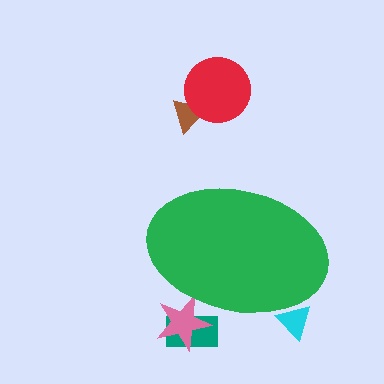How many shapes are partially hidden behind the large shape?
3 shapes are partially hidden.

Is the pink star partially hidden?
Yes, the pink star is partially hidden behind the green ellipse.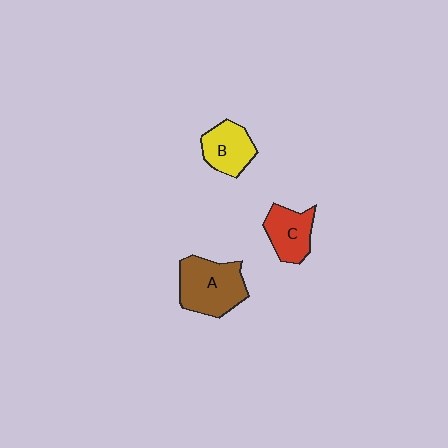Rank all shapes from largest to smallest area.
From largest to smallest: A (brown), B (yellow), C (red).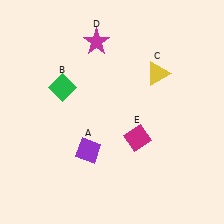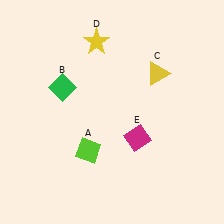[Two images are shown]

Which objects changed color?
A changed from purple to lime. D changed from magenta to yellow.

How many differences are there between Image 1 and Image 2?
There are 2 differences between the two images.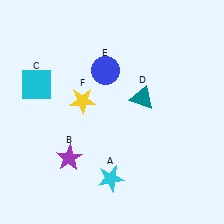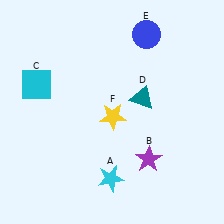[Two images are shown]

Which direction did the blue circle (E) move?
The blue circle (E) moved right.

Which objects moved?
The objects that moved are: the purple star (B), the blue circle (E), the yellow star (F).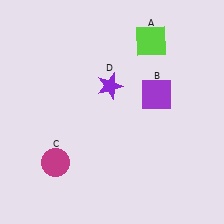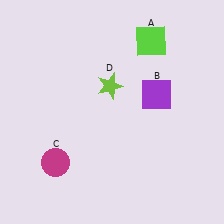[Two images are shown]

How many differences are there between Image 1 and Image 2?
There is 1 difference between the two images.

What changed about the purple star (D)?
In Image 1, D is purple. In Image 2, it changed to lime.